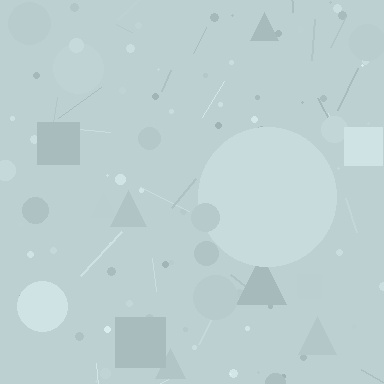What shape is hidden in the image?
A circle is hidden in the image.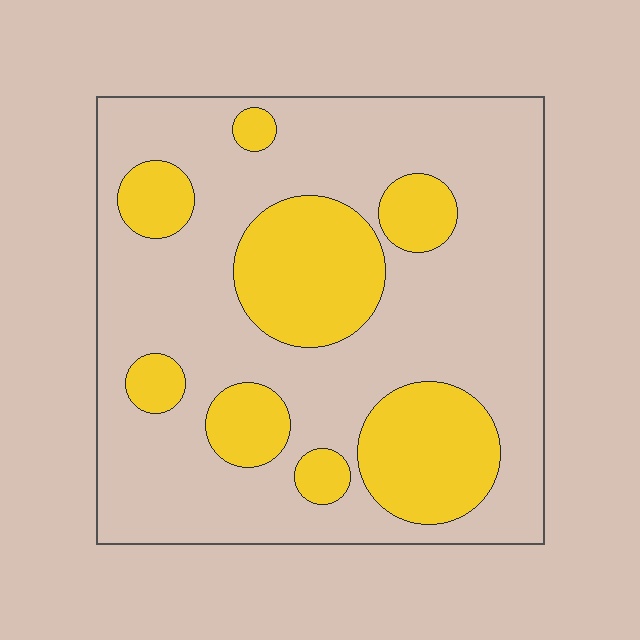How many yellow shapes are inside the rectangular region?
8.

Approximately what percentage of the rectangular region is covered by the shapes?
Approximately 30%.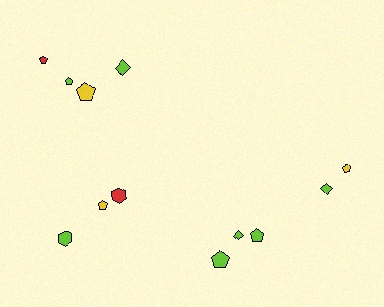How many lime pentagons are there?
There are 3 lime pentagons.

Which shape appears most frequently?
Pentagon, with 7 objects.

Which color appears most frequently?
Lime, with 7 objects.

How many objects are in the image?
There are 12 objects.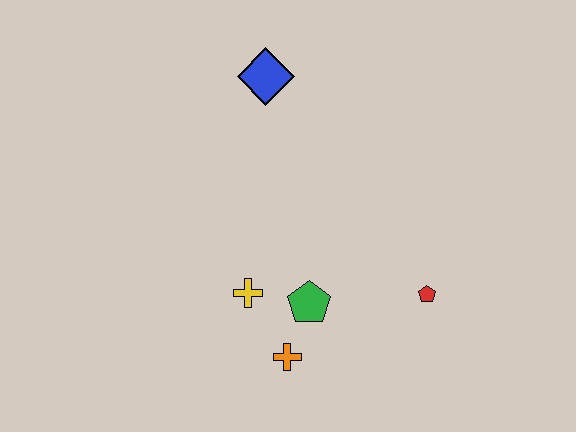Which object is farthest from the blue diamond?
The orange cross is farthest from the blue diamond.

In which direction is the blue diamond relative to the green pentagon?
The blue diamond is above the green pentagon.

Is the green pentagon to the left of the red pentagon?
Yes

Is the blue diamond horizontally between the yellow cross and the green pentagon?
Yes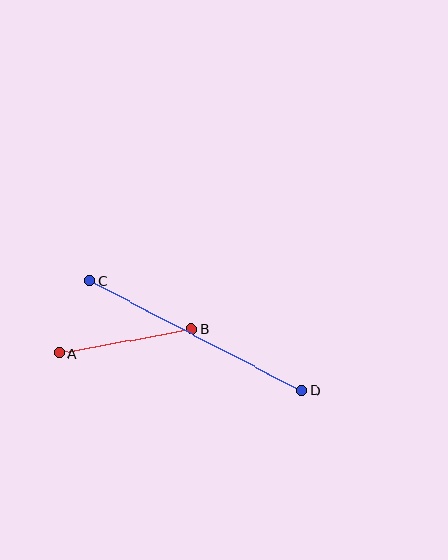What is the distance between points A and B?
The distance is approximately 135 pixels.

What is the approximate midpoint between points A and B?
The midpoint is at approximately (126, 341) pixels.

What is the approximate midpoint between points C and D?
The midpoint is at approximately (196, 336) pixels.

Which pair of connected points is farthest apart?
Points C and D are farthest apart.